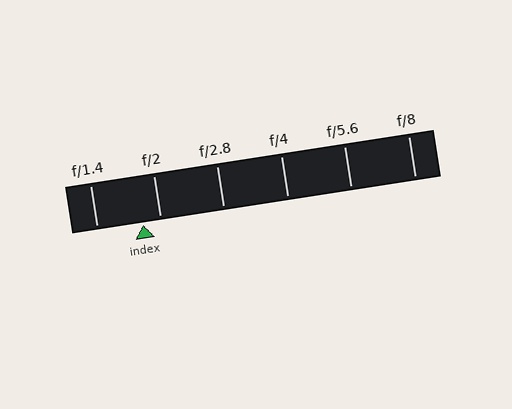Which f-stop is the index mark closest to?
The index mark is closest to f/2.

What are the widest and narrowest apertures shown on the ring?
The widest aperture shown is f/1.4 and the narrowest is f/8.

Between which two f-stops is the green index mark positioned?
The index mark is between f/1.4 and f/2.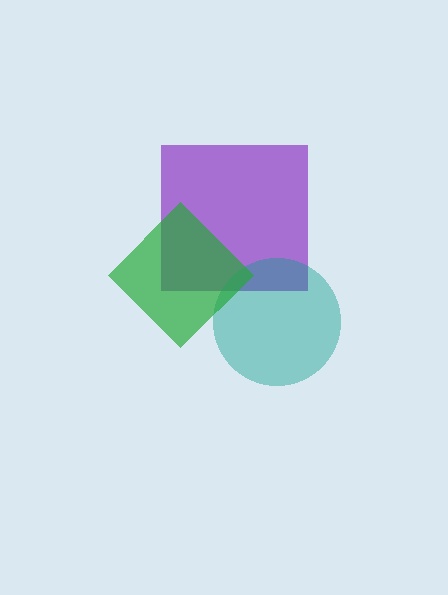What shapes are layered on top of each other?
The layered shapes are: a purple square, a teal circle, a green diamond.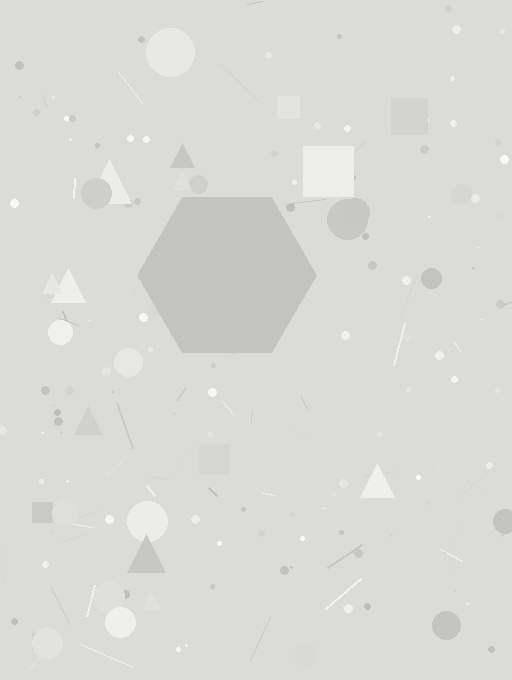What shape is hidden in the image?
A hexagon is hidden in the image.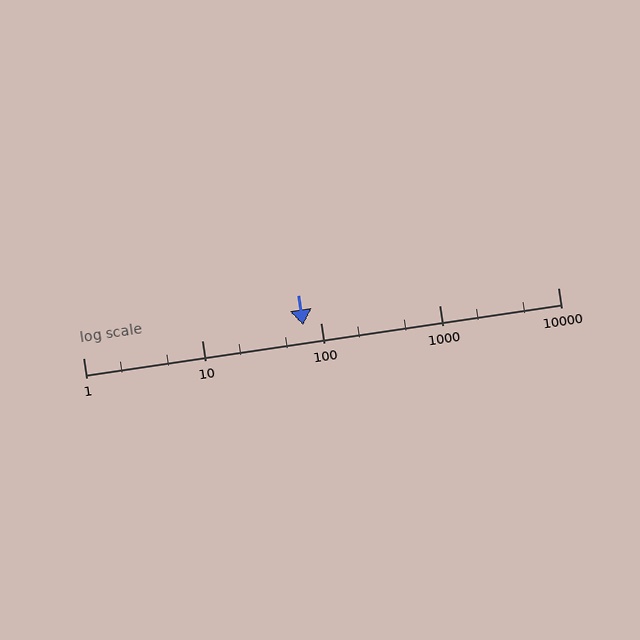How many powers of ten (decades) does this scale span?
The scale spans 4 decades, from 1 to 10000.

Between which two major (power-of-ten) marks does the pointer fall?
The pointer is between 10 and 100.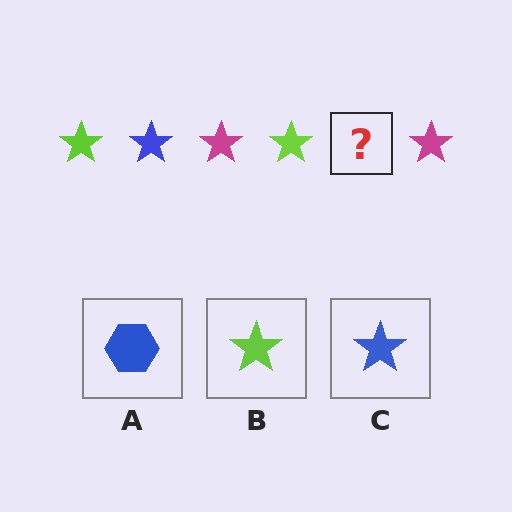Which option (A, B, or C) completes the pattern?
C.